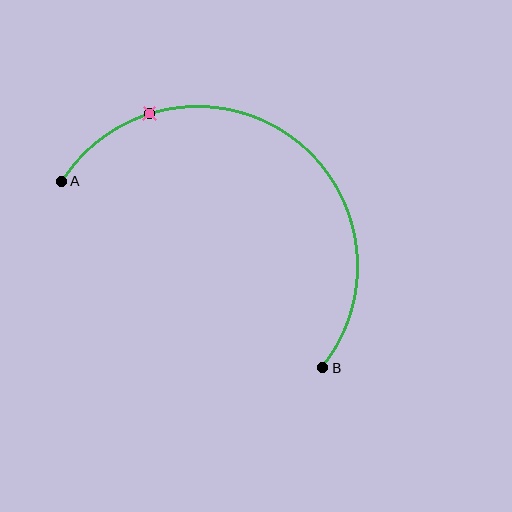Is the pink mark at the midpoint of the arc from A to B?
No. The pink mark lies on the arc but is closer to endpoint A. The arc midpoint would be at the point on the curve equidistant along the arc from both A and B.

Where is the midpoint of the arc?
The arc midpoint is the point on the curve farthest from the straight line joining A and B. It sits above and to the right of that line.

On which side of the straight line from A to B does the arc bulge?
The arc bulges above and to the right of the straight line connecting A and B.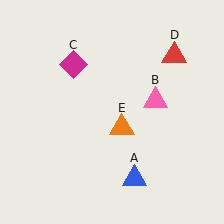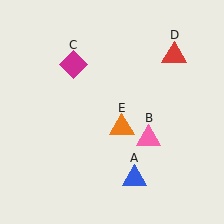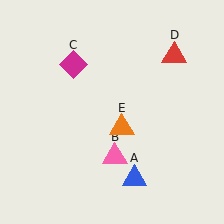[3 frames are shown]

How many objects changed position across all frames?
1 object changed position: pink triangle (object B).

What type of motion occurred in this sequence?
The pink triangle (object B) rotated clockwise around the center of the scene.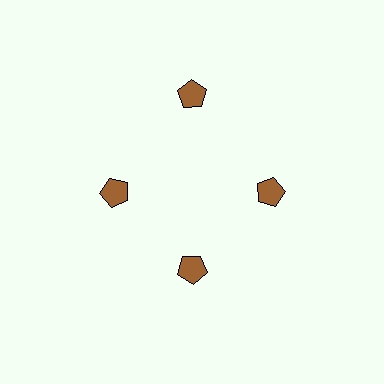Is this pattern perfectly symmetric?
No. The 4 brown pentagons are arranged in a ring, but one element near the 12 o'clock position is pushed outward from the center, breaking the 4-fold rotational symmetry.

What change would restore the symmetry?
The symmetry would be restored by moving it inward, back onto the ring so that all 4 pentagons sit at equal angles and equal distance from the center.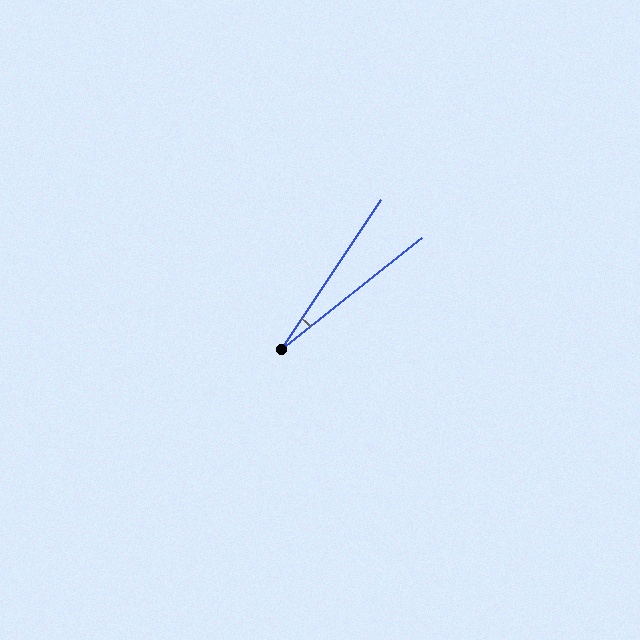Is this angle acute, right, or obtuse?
It is acute.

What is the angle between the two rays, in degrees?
Approximately 18 degrees.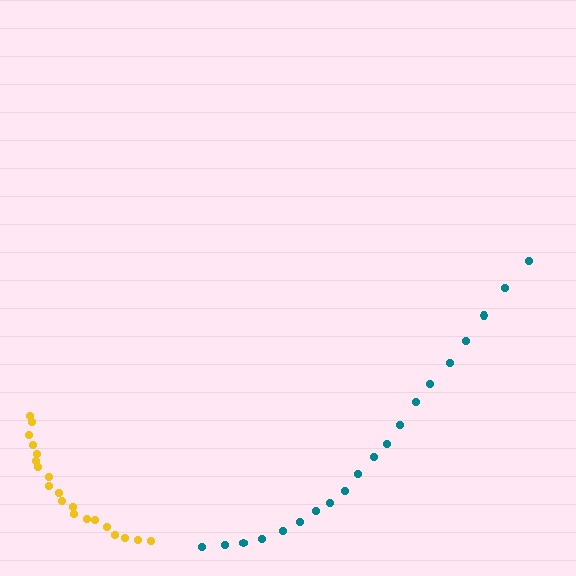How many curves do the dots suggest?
There are 2 distinct paths.